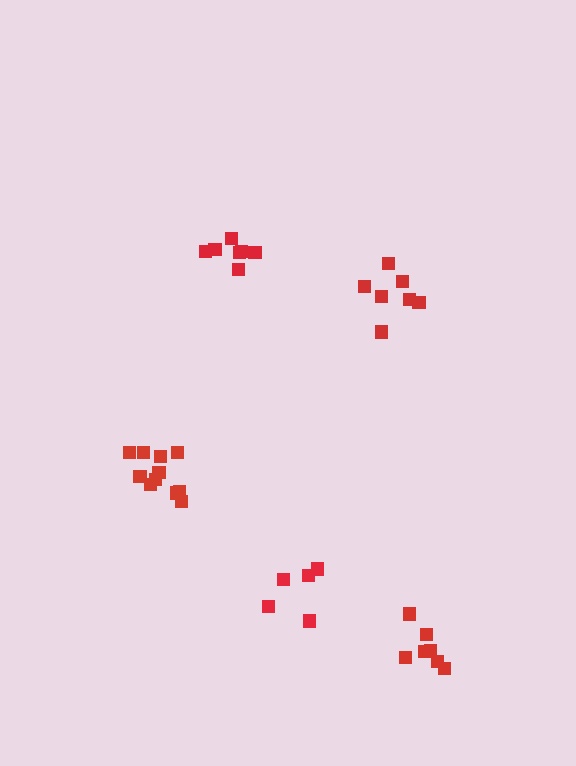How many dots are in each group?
Group 1: 6 dots, Group 2: 7 dots, Group 3: 7 dots, Group 4: 7 dots, Group 5: 11 dots (38 total).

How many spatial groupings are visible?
There are 5 spatial groupings.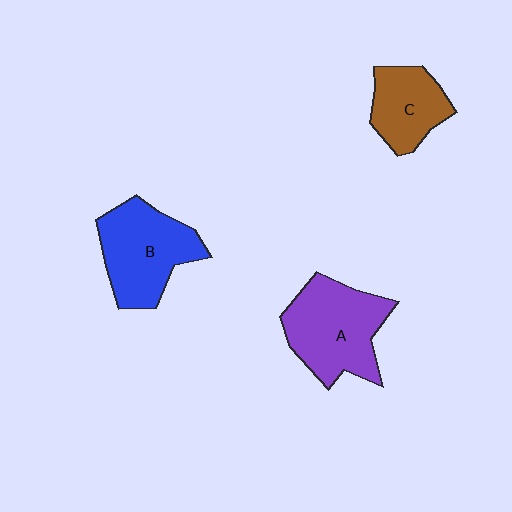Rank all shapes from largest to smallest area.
From largest to smallest: A (purple), B (blue), C (brown).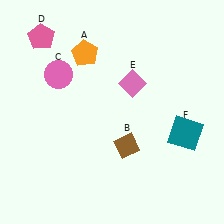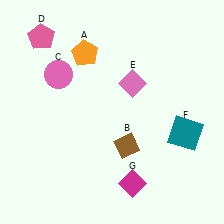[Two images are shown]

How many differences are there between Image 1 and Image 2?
There is 1 difference between the two images.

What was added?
A magenta diamond (G) was added in Image 2.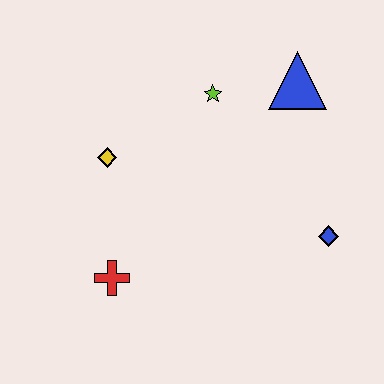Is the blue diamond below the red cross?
No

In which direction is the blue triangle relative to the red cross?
The blue triangle is above the red cross.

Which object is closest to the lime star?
The blue triangle is closest to the lime star.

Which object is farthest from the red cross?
The blue triangle is farthest from the red cross.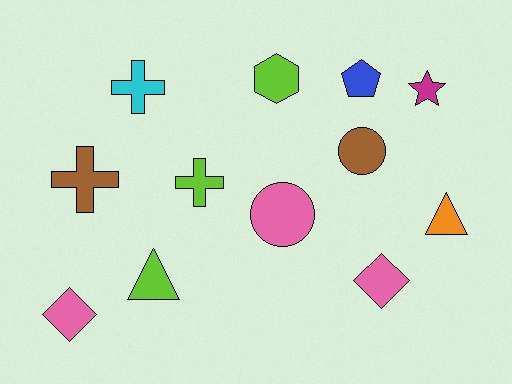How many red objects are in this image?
There are no red objects.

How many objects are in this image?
There are 12 objects.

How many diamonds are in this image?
There are 2 diamonds.